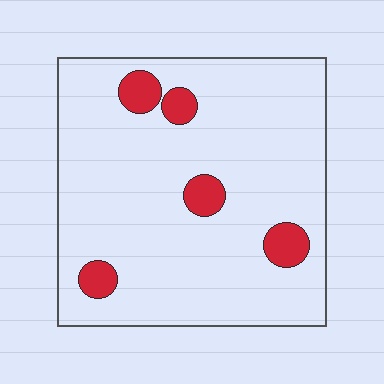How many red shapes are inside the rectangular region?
5.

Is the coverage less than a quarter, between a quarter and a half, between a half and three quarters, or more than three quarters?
Less than a quarter.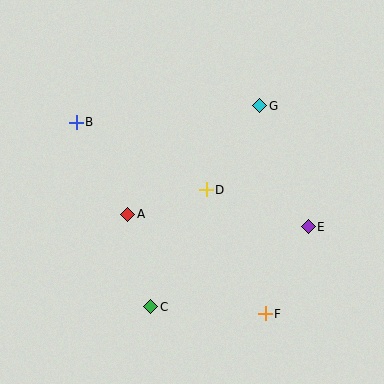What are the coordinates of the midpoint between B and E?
The midpoint between B and E is at (192, 175).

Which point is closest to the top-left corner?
Point B is closest to the top-left corner.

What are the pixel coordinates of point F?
Point F is at (265, 314).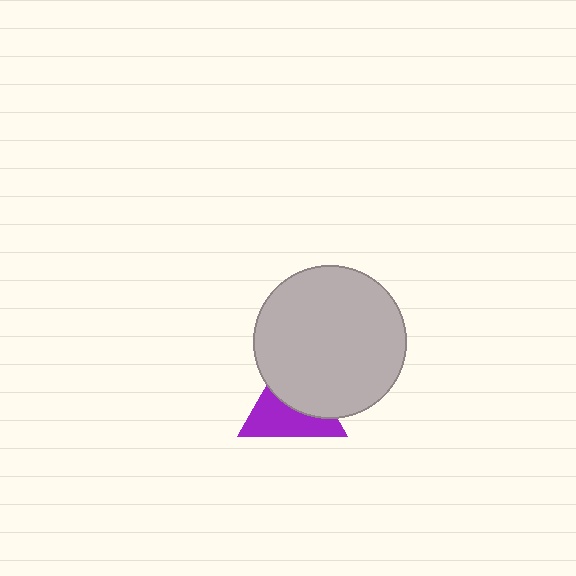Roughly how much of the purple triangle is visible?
About half of it is visible (roughly 52%).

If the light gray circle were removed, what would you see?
You would see the complete purple triangle.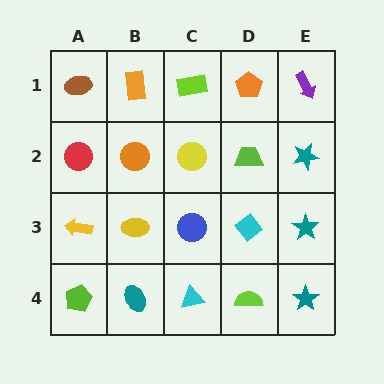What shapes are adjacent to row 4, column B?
A yellow ellipse (row 3, column B), a lime pentagon (row 4, column A), a cyan triangle (row 4, column C).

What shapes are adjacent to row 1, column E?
A teal star (row 2, column E), an orange pentagon (row 1, column D).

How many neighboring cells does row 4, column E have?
2.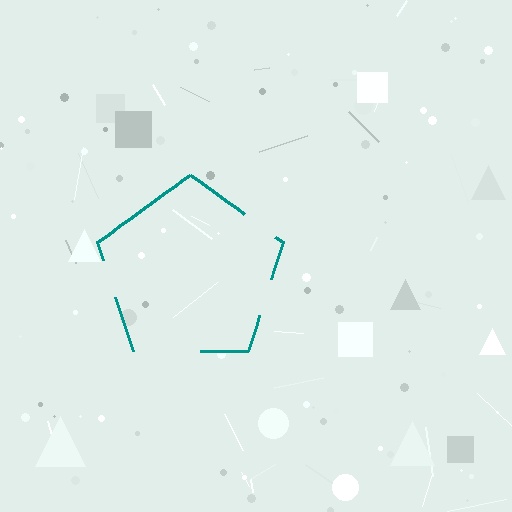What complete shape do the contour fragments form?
The contour fragments form a pentagon.